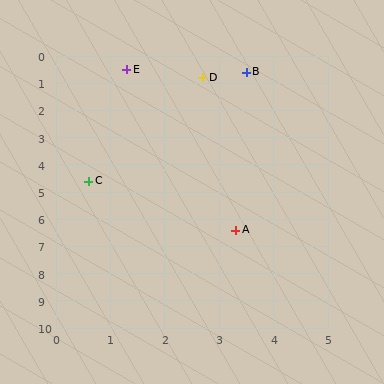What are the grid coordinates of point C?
Point C is at approximately (0.6, 4.6).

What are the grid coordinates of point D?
Point D is at approximately (2.7, 0.8).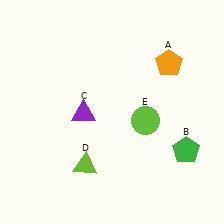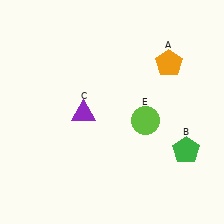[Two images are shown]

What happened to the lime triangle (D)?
The lime triangle (D) was removed in Image 2. It was in the bottom-left area of Image 1.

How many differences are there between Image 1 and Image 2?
There is 1 difference between the two images.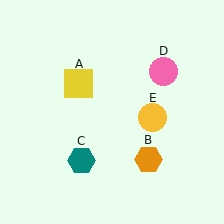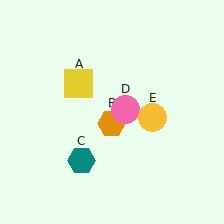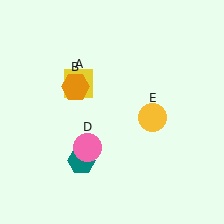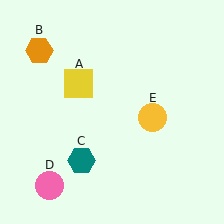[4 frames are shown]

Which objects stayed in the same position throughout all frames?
Yellow square (object A) and teal hexagon (object C) and yellow circle (object E) remained stationary.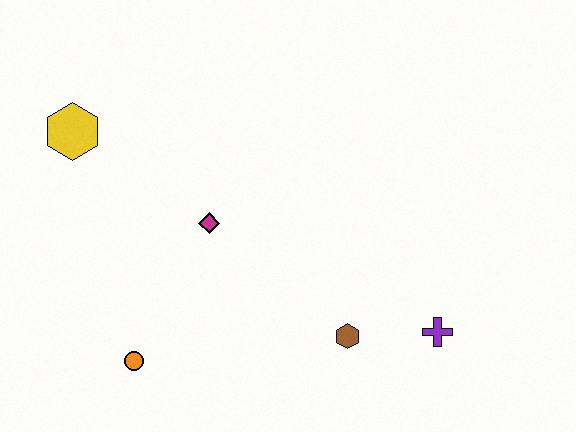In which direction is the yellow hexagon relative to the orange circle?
The yellow hexagon is above the orange circle.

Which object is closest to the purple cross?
The brown hexagon is closest to the purple cross.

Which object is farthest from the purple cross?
The yellow hexagon is farthest from the purple cross.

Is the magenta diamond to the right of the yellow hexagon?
Yes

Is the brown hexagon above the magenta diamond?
No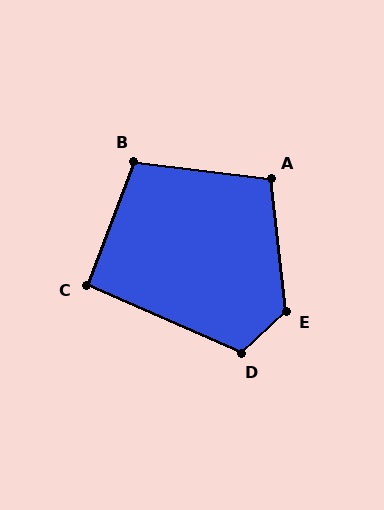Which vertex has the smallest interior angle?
C, at approximately 93 degrees.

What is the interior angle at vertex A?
Approximately 103 degrees (obtuse).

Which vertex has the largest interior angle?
E, at approximately 126 degrees.